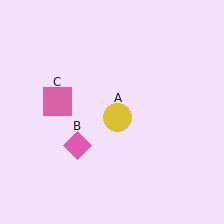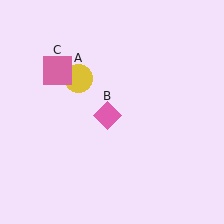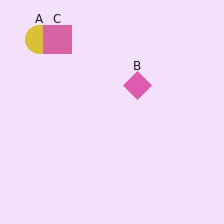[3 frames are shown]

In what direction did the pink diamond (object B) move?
The pink diamond (object B) moved up and to the right.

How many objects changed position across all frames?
3 objects changed position: yellow circle (object A), pink diamond (object B), pink square (object C).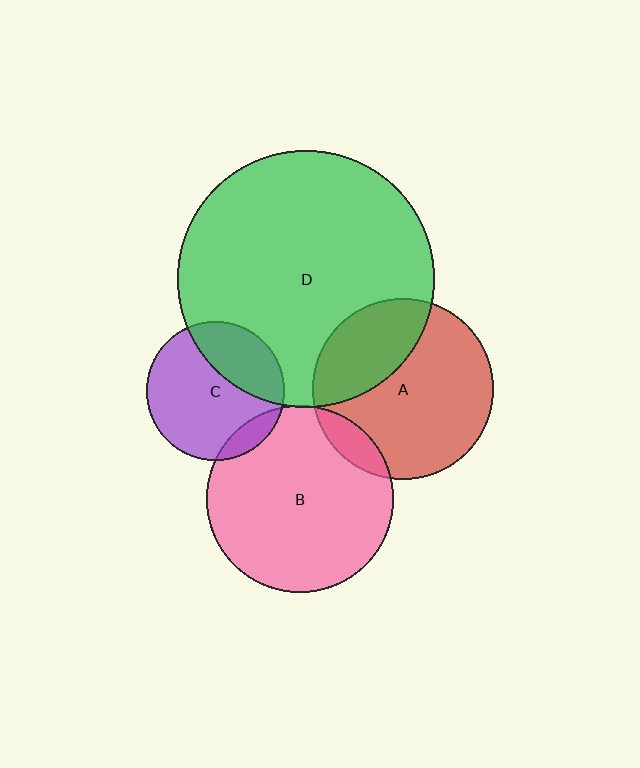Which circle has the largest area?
Circle D (green).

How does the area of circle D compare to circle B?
Approximately 1.9 times.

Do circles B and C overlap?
Yes.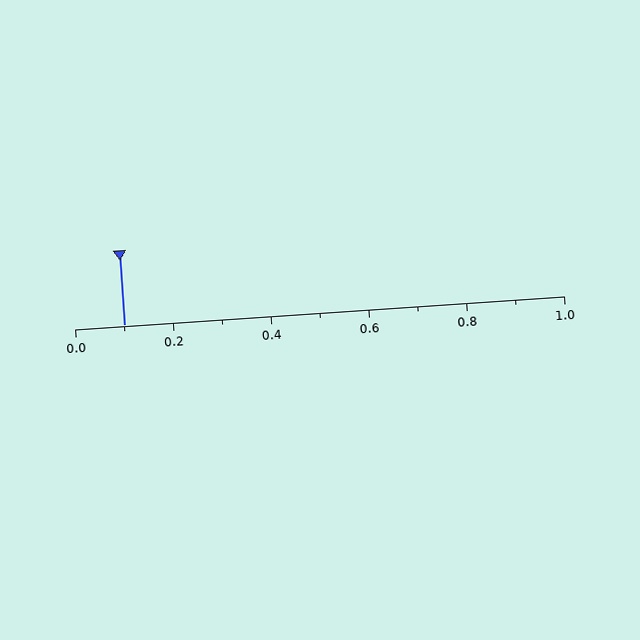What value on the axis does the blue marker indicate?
The marker indicates approximately 0.1.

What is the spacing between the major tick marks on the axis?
The major ticks are spaced 0.2 apart.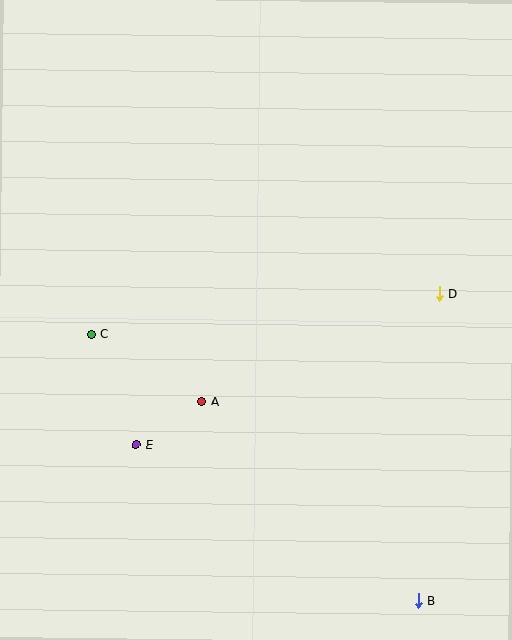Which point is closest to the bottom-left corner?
Point E is closest to the bottom-left corner.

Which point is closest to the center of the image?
Point A at (202, 402) is closest to the center.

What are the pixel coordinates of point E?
Point E is at (136, 444).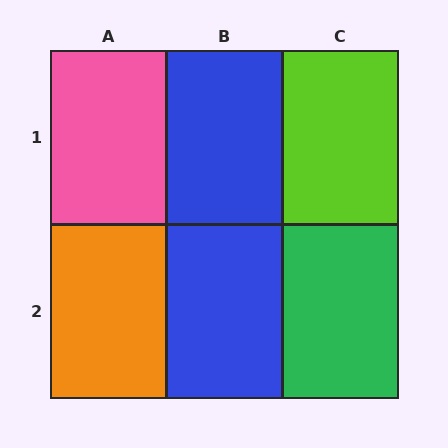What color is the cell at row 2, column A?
Orange.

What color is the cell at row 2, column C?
Green.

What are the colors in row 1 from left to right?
Pink, blue, lime.